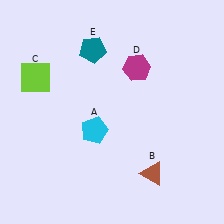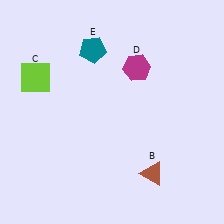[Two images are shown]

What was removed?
The cyan pentagon (A) was removed in Image 2.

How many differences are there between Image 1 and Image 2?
There is 1 difference between the two images.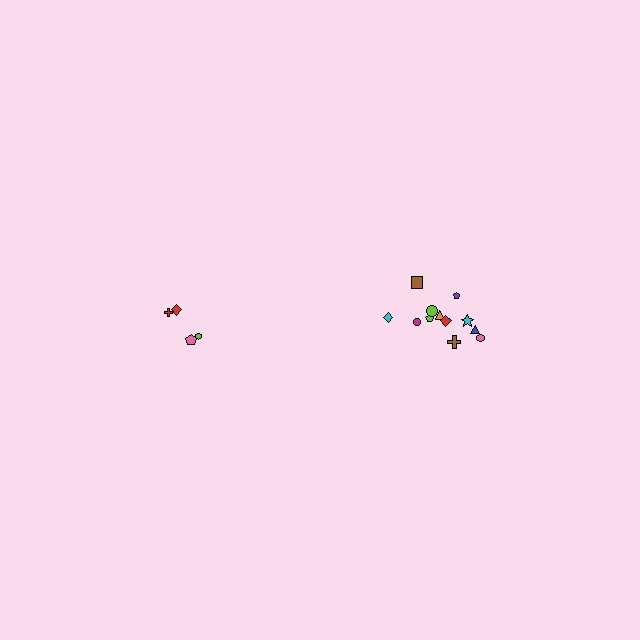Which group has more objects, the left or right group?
The right group.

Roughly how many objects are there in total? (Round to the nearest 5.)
Roughly 15 objects in total.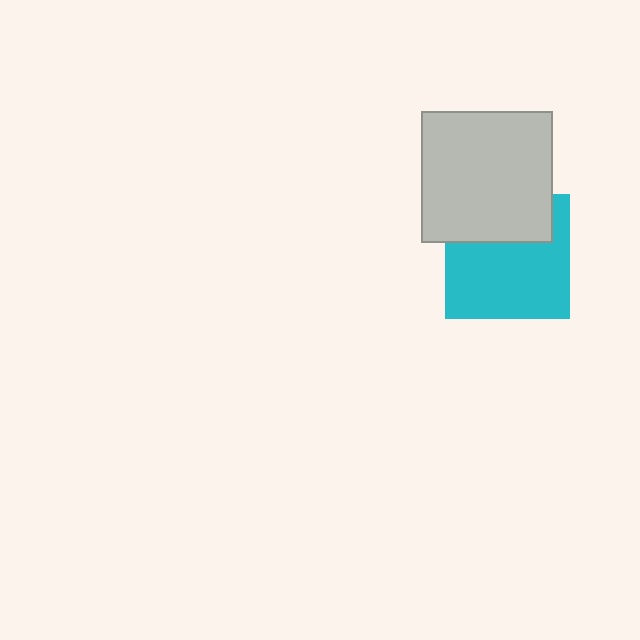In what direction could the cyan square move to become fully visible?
The cyan square could move down. That would shift it out from behind the light gray square entirely.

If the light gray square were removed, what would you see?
You would see the complete cyan square.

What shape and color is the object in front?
The object in front is a light gray square.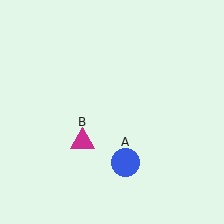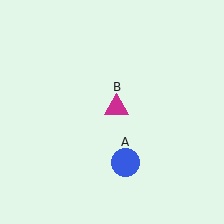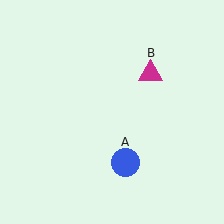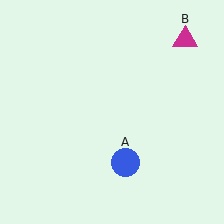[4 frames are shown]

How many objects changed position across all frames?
1 object changed position: magenta triangle (object B).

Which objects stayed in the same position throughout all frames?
Blue circle (object A) remained stationary.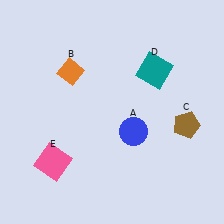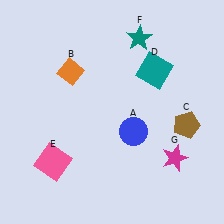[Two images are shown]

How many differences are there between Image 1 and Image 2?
There are 2 differences between the two images.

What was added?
A teal star (F), a magenta star (G) were added in Image 2.